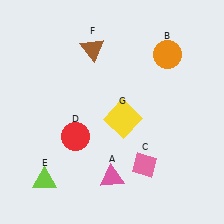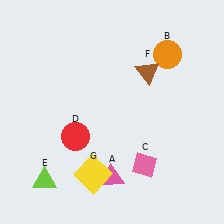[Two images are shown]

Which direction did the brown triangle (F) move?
The brown triangle (F) moved right.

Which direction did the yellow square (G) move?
The yellow square (G) moved down.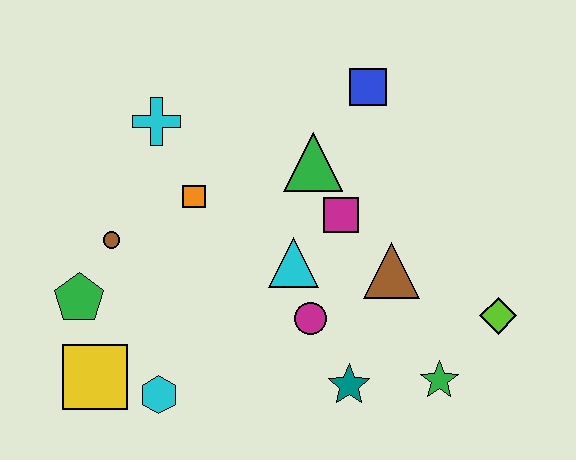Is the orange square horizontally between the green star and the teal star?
No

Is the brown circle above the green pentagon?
Yes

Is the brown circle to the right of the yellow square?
Yes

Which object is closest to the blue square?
The green triangle is closest to the blue square.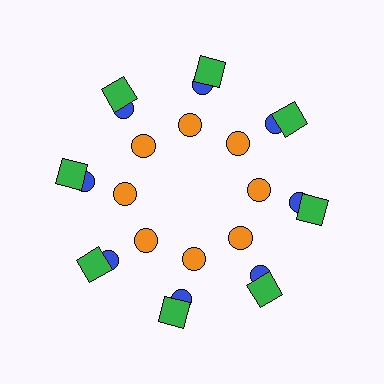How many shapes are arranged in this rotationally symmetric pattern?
There are 24 shapes, arranged in 8 groups of 3.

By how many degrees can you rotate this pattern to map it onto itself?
The pattern maps onto itself every 45 degrees of rotation.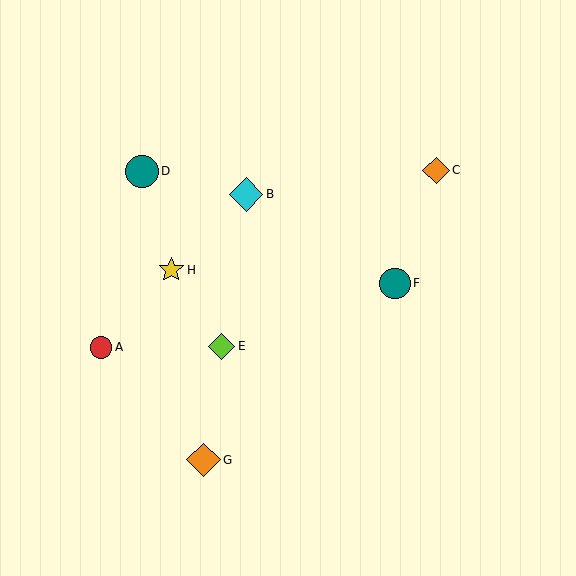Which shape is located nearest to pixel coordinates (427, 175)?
The orange diamond (labeled C) at (436, 170) is nearest to that location.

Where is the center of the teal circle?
The center of the teal circle is at (142, 171).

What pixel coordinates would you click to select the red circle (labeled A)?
Click at (101, 347) to select the red circle A.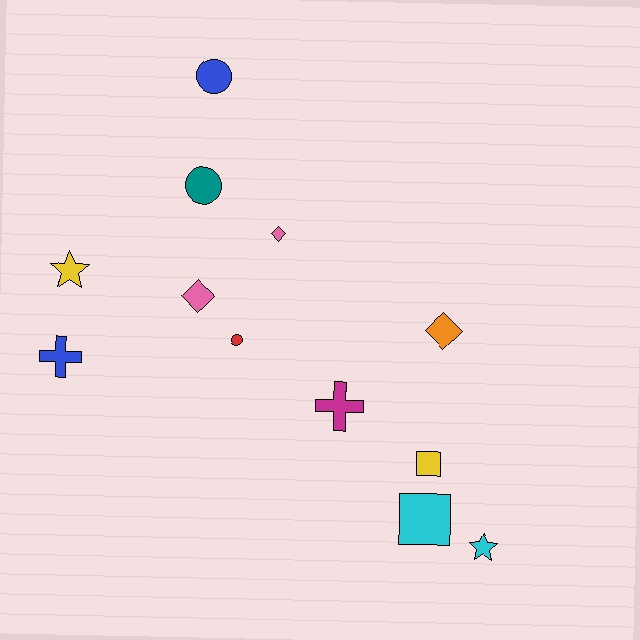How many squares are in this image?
There are 2 squares.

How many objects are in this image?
There are 12 objects.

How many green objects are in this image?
There are no green objects.